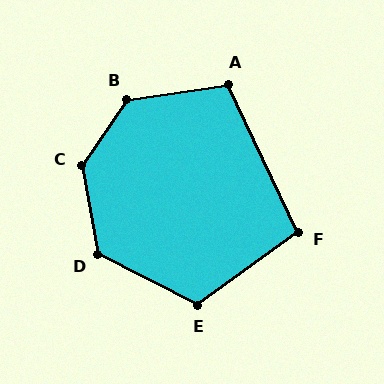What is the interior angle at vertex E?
Approximately 117 degrees (obtuse).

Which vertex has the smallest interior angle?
F, at approximately 101 degrees.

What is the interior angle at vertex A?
Approximately 107 degrees (obtuse).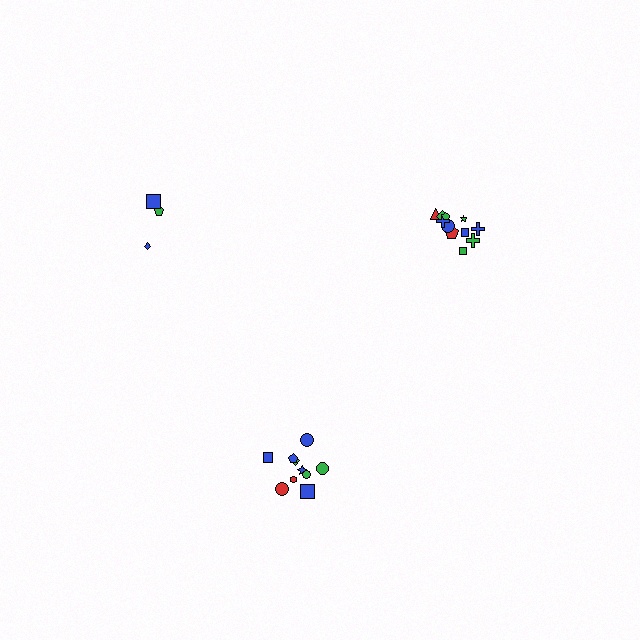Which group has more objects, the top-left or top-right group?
The top-right group.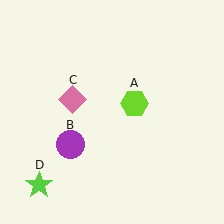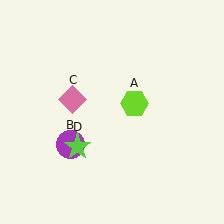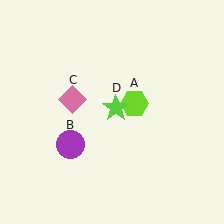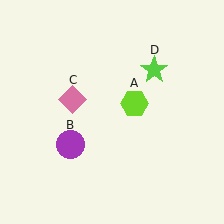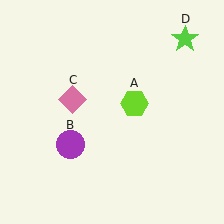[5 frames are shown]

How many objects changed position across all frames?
1 object changed position: lime star (object D).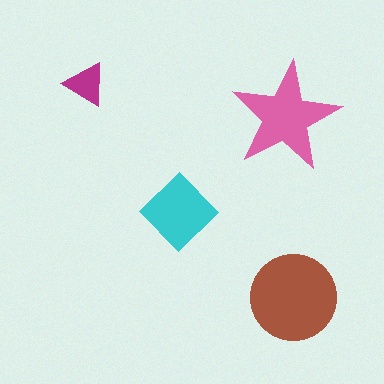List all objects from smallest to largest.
The magenta triangle, the cyan diamond, the pink star, the brown circle.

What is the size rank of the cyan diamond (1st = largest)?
3rd.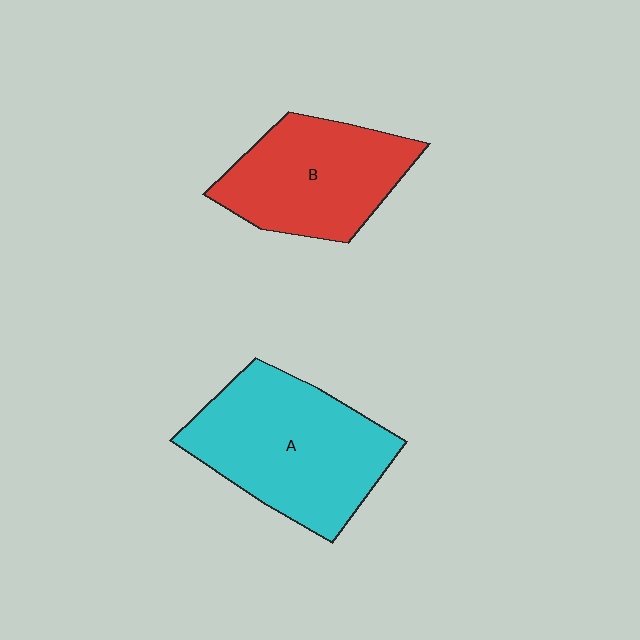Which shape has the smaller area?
Shape B (red).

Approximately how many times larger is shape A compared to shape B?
Approximately 1.3 times.